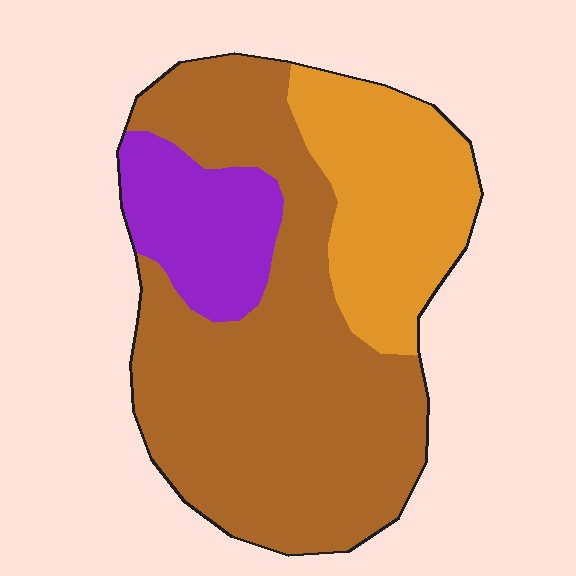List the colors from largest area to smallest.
From largest to smallest: brown, orange, purple.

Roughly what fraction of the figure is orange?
Orange takes up about one quarter (1/4) of the figure.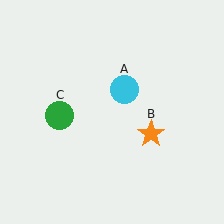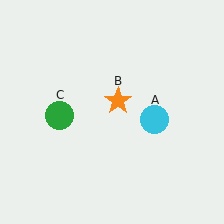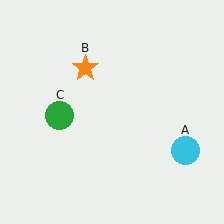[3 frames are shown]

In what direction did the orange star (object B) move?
The orange star (object B) moved up and to the left.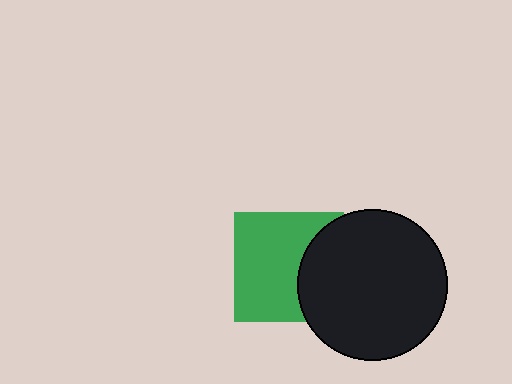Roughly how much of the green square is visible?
Most of it is visible (roughly 67%).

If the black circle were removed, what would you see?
You would see the complete green square.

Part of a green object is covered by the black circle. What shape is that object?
It is a square.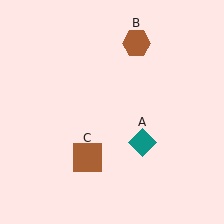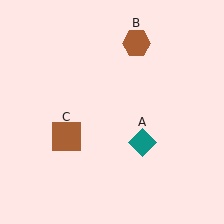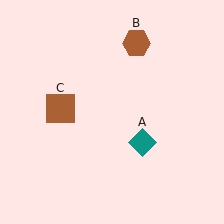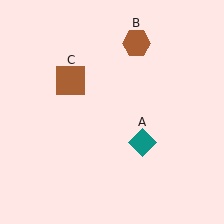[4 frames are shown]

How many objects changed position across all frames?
1 object changed position: brown square (object C).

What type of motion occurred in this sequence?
The brown square (object C) rotated clockwise around the center of the scene.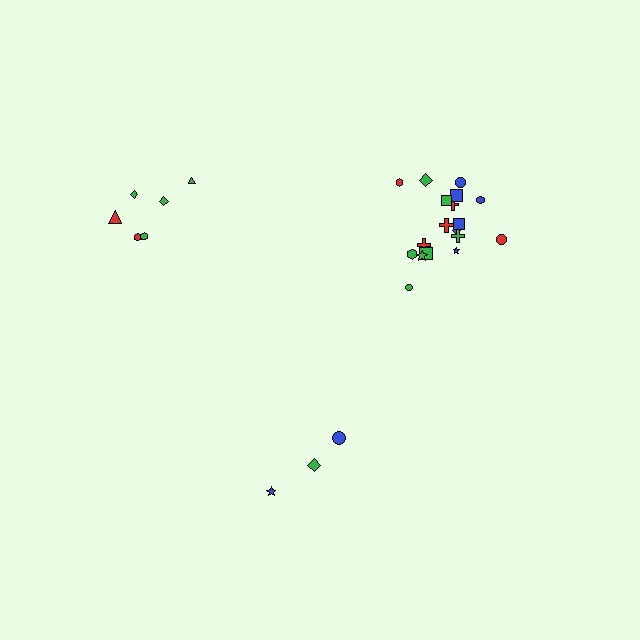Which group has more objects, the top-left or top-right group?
The top-right group.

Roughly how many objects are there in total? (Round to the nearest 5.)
Roughly 25 objects in total.